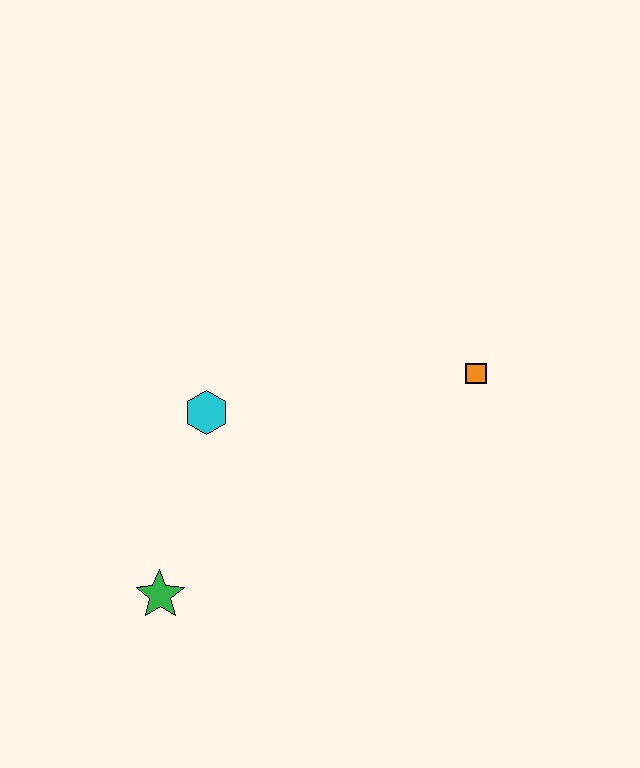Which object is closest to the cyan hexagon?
The green star is closest to the cyan hexagon.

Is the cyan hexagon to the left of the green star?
No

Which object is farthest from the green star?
The orange square is farthest from the green star.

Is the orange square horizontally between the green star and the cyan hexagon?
No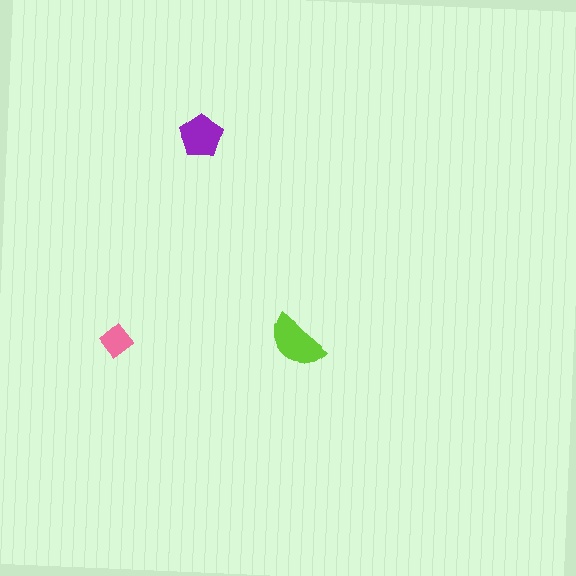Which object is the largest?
The lime semicircle.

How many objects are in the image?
There are 3 objects in the image.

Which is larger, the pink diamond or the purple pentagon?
The purple pentagon.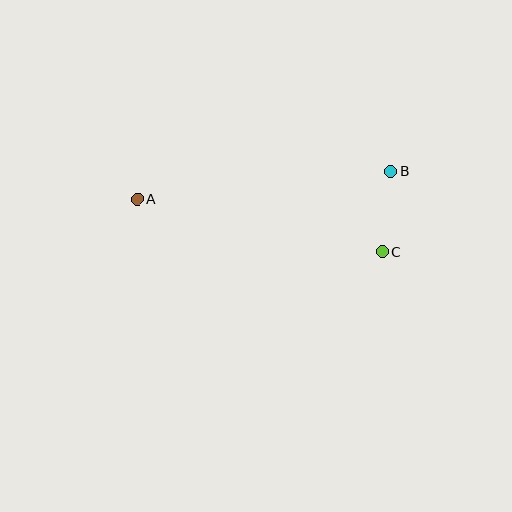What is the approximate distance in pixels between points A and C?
The distance between A and C is approximately 250 pixels.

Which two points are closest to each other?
Points B and C are closest to each other.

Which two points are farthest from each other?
Points A and B are farthest from each other.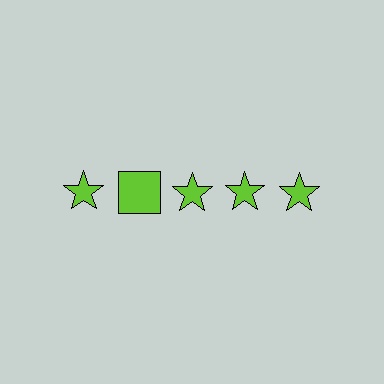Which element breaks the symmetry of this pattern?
The lime square in the top row, second from left column breaks the symmetry. All other shapes are lime stars.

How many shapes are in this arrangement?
There are 5 shapes arranged in a grid pattern.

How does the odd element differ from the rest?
It has a different shape: square instead of star.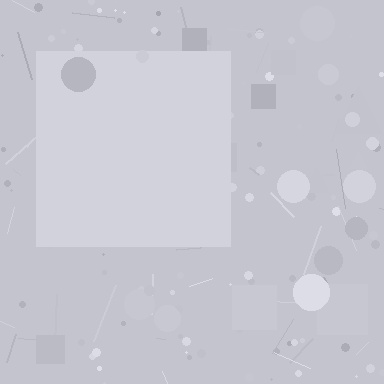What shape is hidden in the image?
A square is hidden in the image.